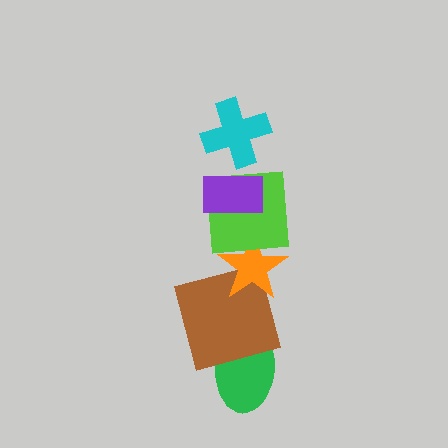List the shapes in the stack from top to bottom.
From top to bottom: the cyan cross, the purple rectangle, the lime square, the orange star, the brown square, the green ellipse.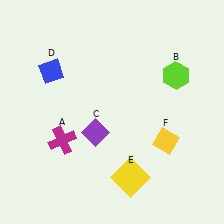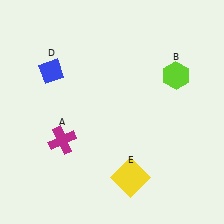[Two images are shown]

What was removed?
The purple diamond (C), the yellow diamond (F) were removed in Image 2.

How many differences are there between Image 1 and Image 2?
There are 2 differences between the two images.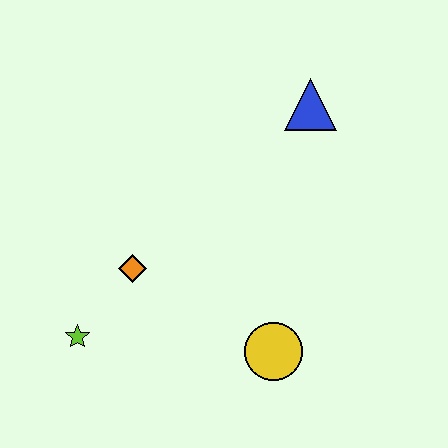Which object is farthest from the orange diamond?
The blue triangle is farthest from the orange diamond.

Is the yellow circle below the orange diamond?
Yes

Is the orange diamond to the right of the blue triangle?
No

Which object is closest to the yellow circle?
The orange diamond is closest to the yellow circle.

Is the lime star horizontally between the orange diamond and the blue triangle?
No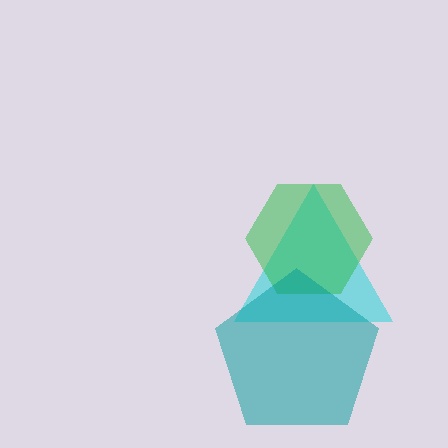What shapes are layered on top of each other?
The layered shapes are: a cyan triangle, a green hexagon, a teal pentagon.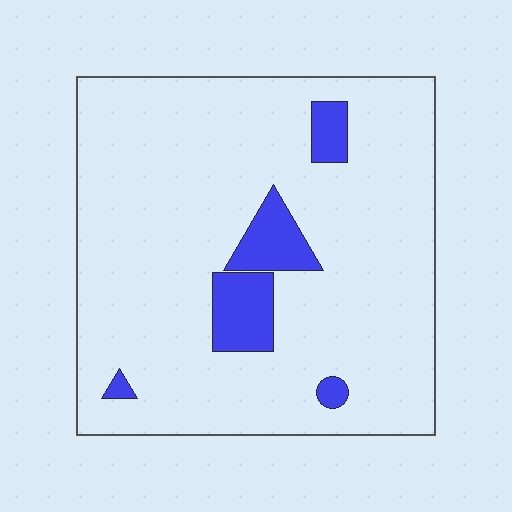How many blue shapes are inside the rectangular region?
5.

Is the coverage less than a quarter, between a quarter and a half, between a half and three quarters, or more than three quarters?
Less than a quarter.